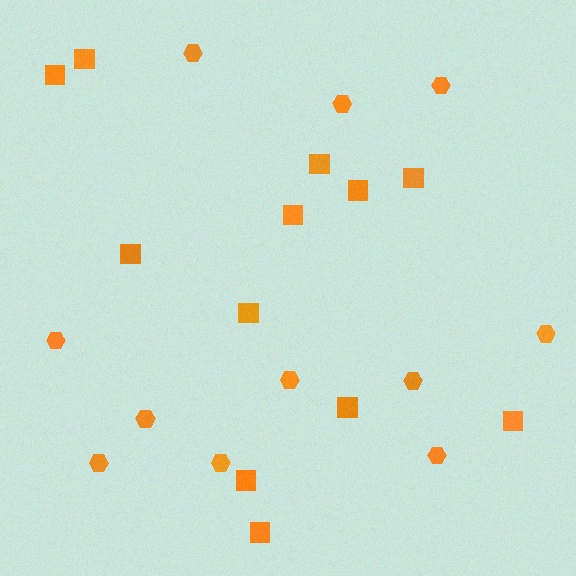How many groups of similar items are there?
There are 2 groups: one group of squares (12) and one group of hexagons (11).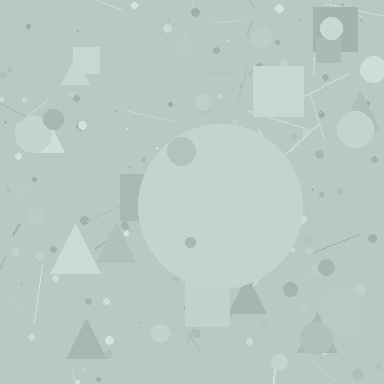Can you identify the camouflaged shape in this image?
The camouflaged shape is a circle.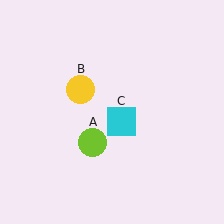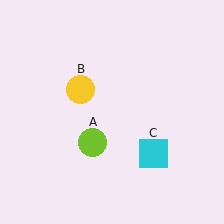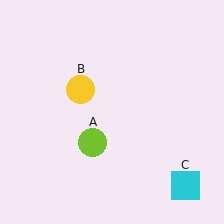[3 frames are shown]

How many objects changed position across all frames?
1 object changed position: cyan square (object C).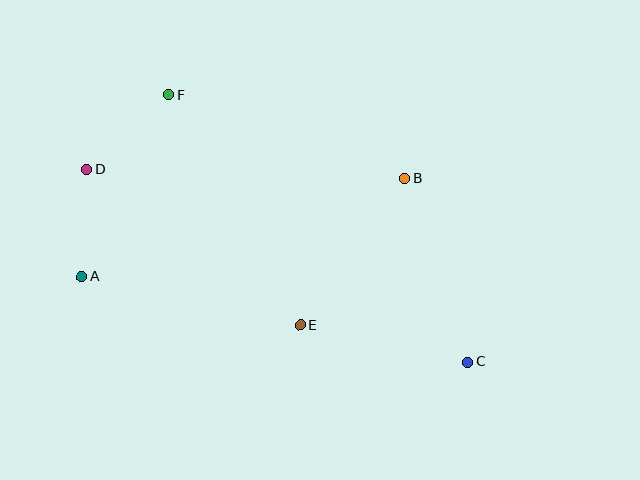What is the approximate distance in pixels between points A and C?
The distance between A and C is approximately 395 pixels.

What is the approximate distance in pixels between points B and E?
The distance between B and E is approximately 180 pixels.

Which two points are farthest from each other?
Points C and D are farthest from each other.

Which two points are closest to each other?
Points A and D are closest to each other.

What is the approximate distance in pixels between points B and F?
The distance between B and F is approximately 250 pixels.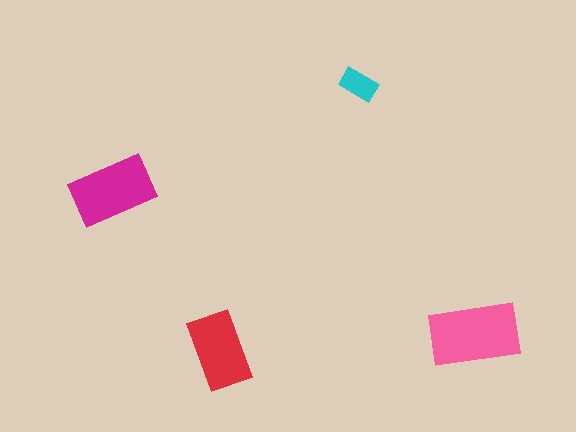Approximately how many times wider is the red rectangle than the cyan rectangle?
About 2 times wider.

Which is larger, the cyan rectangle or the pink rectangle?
The pink one.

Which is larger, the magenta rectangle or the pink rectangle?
The pink one.